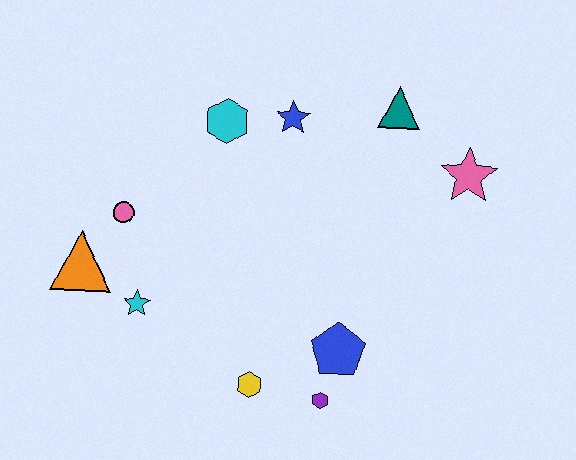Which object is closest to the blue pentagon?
The purple hexagon is closest to the blue pentagon.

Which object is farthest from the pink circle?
The pink star is farthest from the pink circle.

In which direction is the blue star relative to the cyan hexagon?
The blue star is to the right of the cyan hexagon.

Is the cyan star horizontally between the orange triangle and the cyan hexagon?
Yes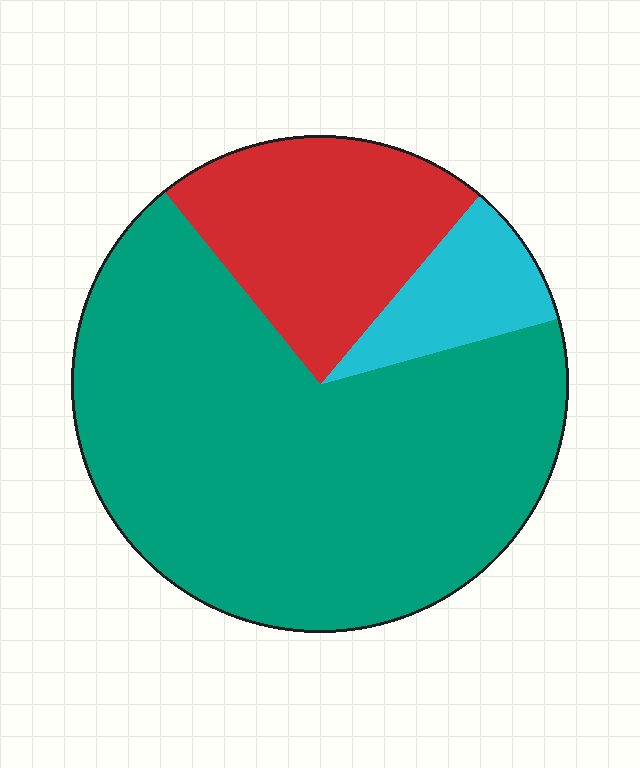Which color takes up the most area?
Teal, at roughly 70%.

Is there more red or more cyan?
Red.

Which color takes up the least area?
Cyan, at roughly 10%.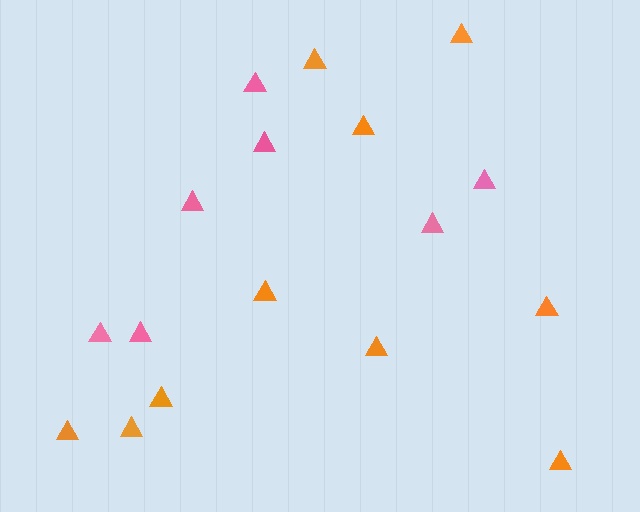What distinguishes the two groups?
There are 2 groups: one group of orange triangles (10) and one group of pink triangles (7).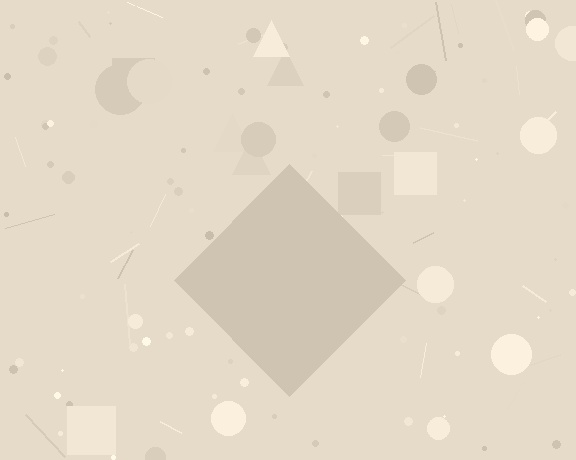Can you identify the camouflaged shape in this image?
The camouflaged shape is a diamond.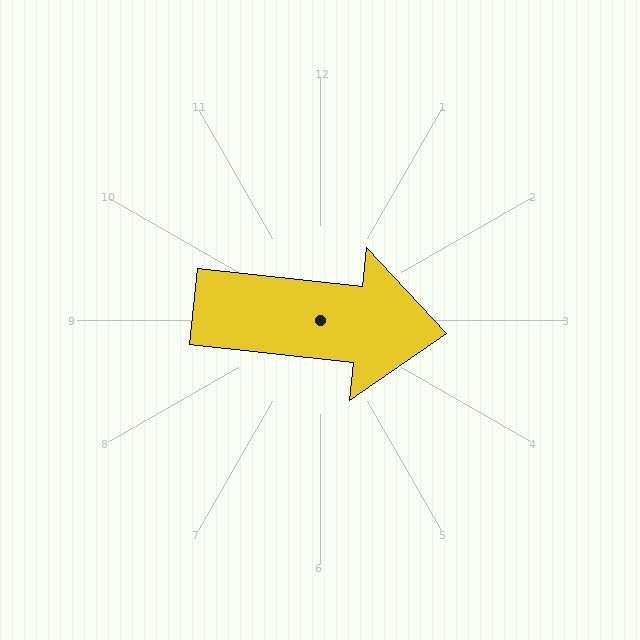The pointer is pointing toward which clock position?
Roughly 3 o'clock.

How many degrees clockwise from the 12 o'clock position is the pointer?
Approximately 96 degrees.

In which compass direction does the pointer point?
East.